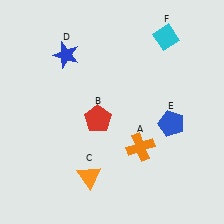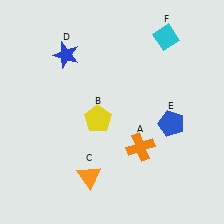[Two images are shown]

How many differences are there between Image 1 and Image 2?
There is 1 difference between the two images.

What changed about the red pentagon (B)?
In Image 1, B is red. In Image 2, it changed to yellow.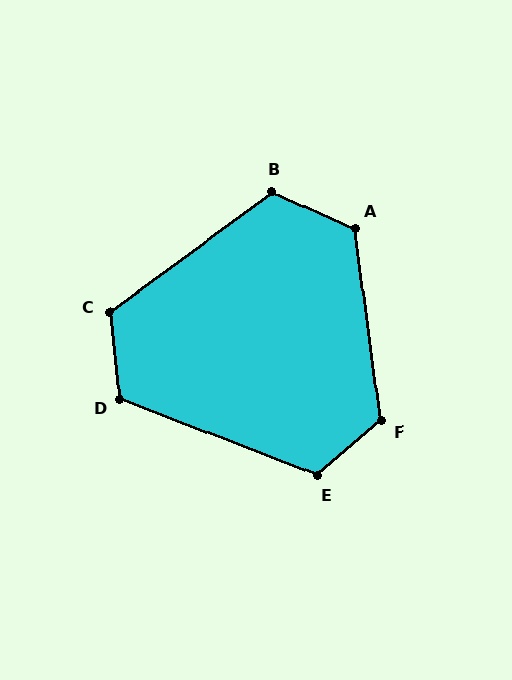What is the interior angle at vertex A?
Approximately 122 degrees (obtuse).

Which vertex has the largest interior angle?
F, at approximately 123 degrees.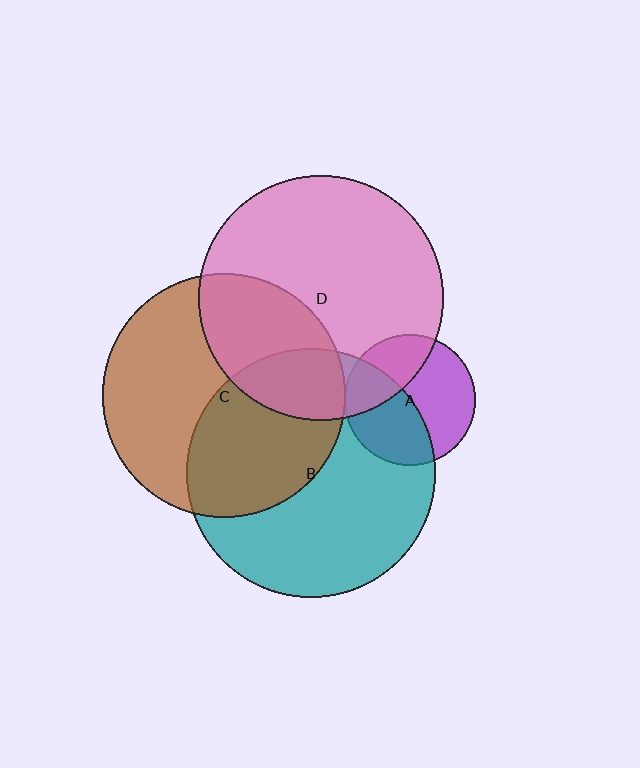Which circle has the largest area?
Circle B (teal).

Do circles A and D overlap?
Yes.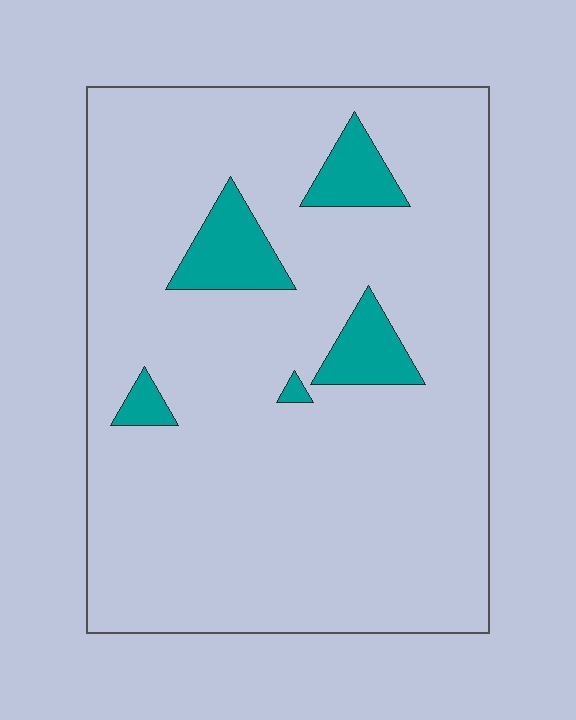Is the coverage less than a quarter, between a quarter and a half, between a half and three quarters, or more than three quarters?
Less than a quarter.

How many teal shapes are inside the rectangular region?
5.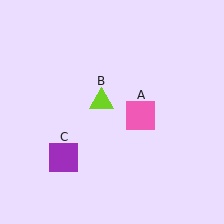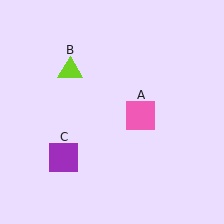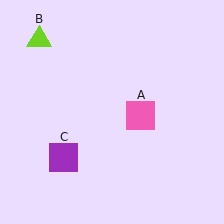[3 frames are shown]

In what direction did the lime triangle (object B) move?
The lime triangle (object B) moved up and to the left.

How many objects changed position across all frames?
1 object changed position: lime triangle (object B).